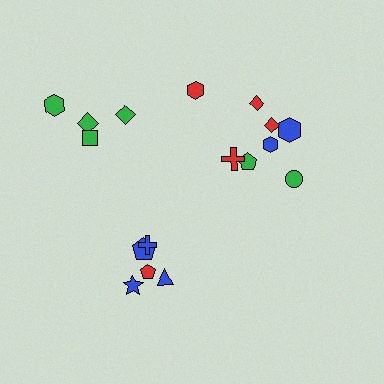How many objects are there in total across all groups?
There are 17 objects.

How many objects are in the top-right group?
There are 8 objects.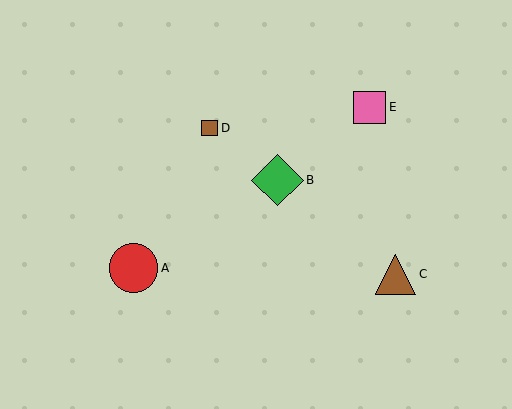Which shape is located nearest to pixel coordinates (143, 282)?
The red circle (labeled A) at (133, 268) is nearest to that location.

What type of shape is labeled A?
Shape A is a red circle.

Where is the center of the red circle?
The center of the red circle is at (133, 268).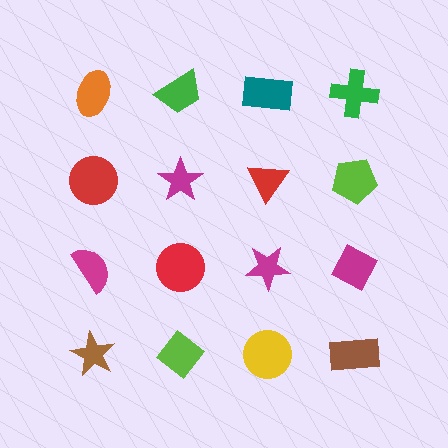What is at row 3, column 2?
A red circle.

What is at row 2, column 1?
A red circle.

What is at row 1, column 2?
A green trapezoid.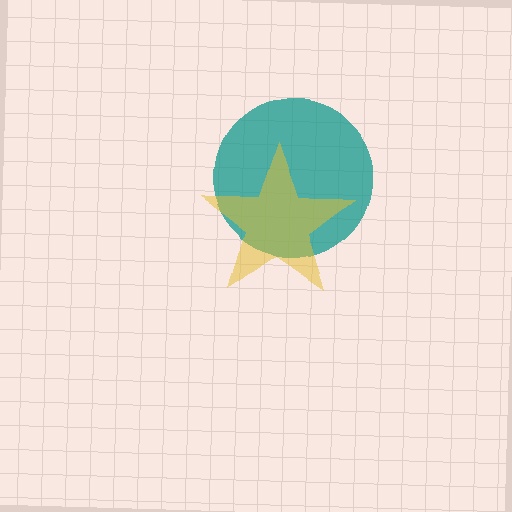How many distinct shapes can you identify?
There are 2 distinct shapes: a teal circle, a yellow star.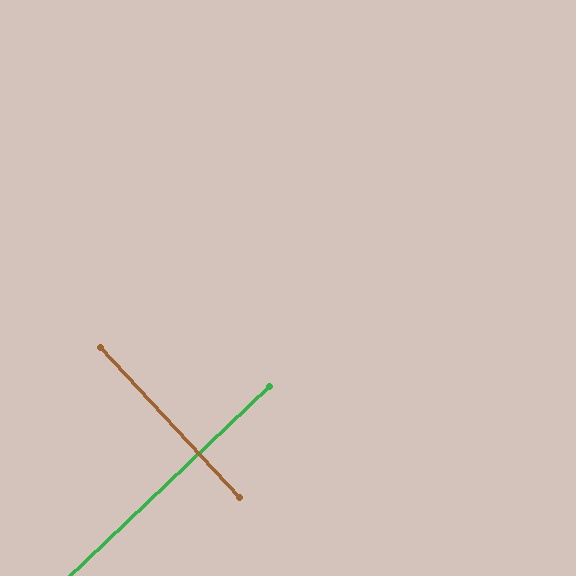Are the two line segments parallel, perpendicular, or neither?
Perpendicular — they meet at approximately 89°.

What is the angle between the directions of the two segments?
Approximately 89 degrees.